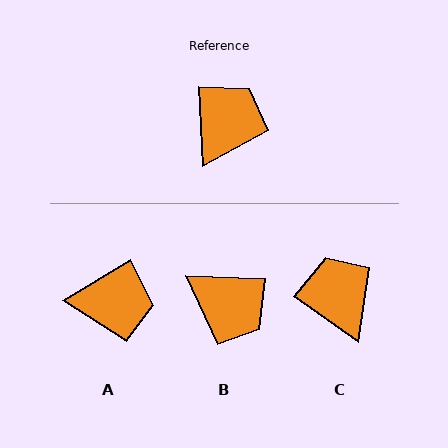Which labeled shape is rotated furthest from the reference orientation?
B, about 94 degrees away.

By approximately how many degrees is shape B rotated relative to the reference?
Approximately 94 degrees clockwise.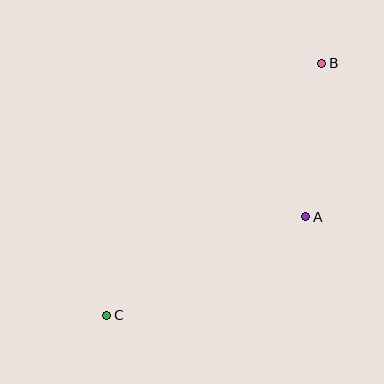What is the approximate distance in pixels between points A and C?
The distance between A and C is approximately 222 pixels.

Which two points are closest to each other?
Points A and B are closest to each other.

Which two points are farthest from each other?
Points B and C are farthest from each other.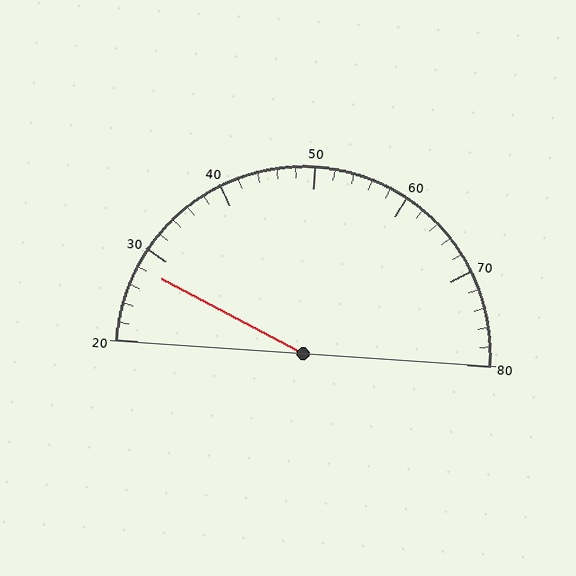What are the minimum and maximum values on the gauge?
The gauge ranges from 20 to 80.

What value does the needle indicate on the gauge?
The needle indicates approximately 28.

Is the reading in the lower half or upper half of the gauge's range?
The reading is in the lower half of the range (20 to 80).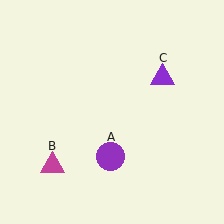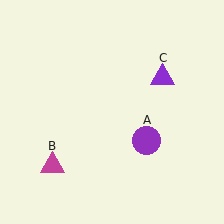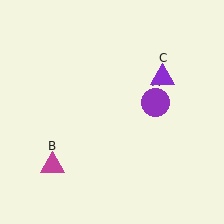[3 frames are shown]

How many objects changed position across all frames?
1 object changed position: purple circle (object A).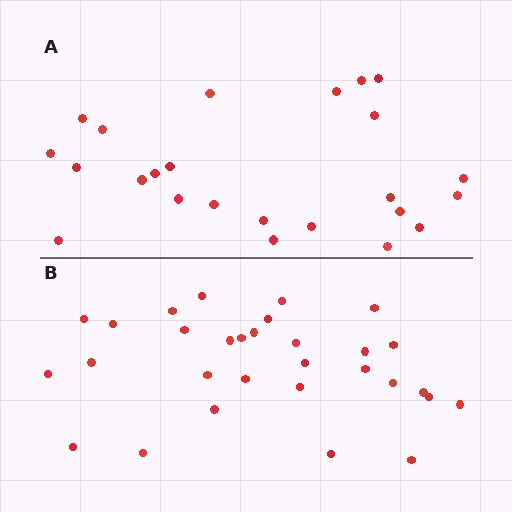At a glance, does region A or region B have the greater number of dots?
Region B (the bottom region) has more dots.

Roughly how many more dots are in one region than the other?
Region B has about 6 more dots than region A.